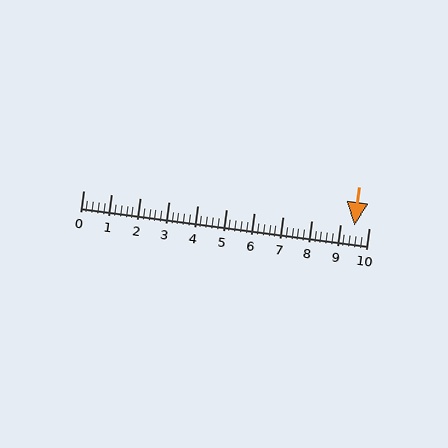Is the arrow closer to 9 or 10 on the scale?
The arrow is closer to 10.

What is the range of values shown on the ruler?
The ruler shows values from 0 to 10.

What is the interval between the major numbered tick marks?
The major tick marks are spaced 1 units apart.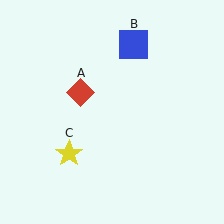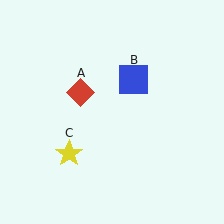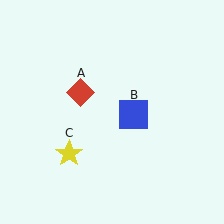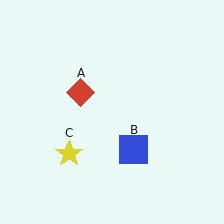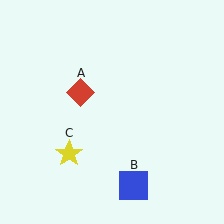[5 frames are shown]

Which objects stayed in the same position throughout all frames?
Red diamond (object A) and yellow star (object C) remained stationary.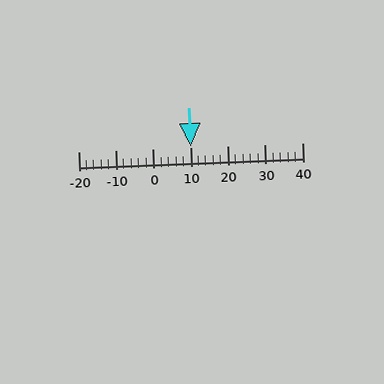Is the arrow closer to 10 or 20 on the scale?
The arrow is closer to 10.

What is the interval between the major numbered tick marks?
The major tick marks are spaced 10 units apart.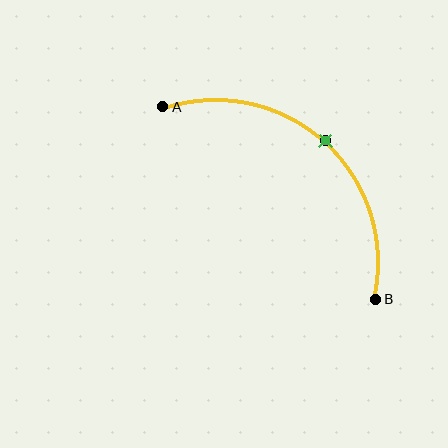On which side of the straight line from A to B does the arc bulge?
The arc bulges above and to the right of the straight line connecting A and B.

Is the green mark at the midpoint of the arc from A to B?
Yes. The green mark lies on the arc at equal arc-length from both A and B — it is the arc midpoint.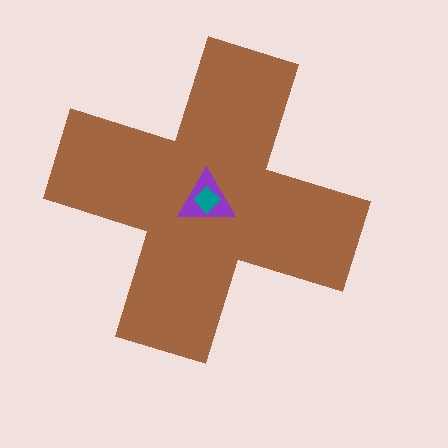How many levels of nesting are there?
3.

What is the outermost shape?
The brown cross.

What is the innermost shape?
The teal diamond.